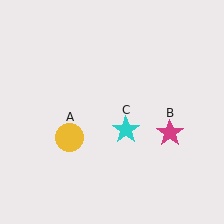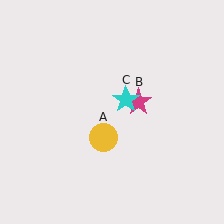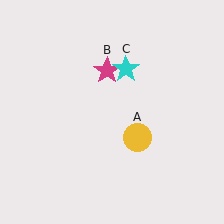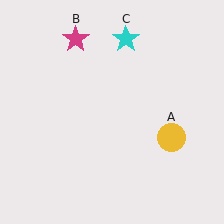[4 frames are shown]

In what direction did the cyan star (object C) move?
The cyan star (object C) moved up.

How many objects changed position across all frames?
3 objects changed position: yellow circle (object A), magenta star (object B), cyan star (object C).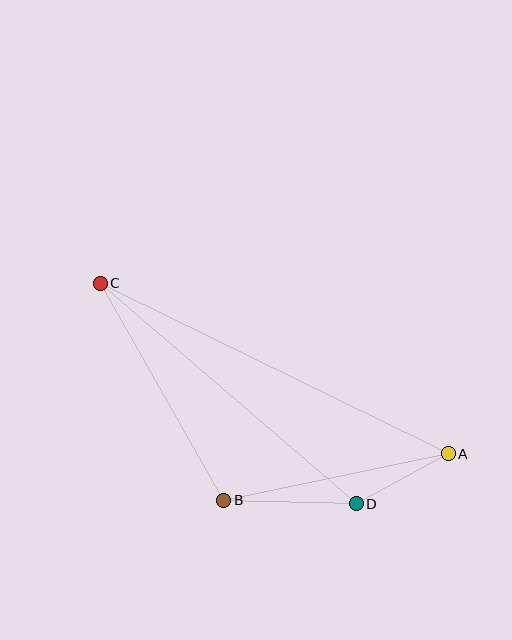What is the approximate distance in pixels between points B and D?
The distance between B and D is approximately 133 pixels.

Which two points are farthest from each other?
Points A and C are farthest from each other.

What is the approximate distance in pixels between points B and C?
The distance between B and C is approximately 250 pixels.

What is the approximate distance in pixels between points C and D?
The distance between C and D is approximately 338 pixels.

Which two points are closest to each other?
Points A and D are closest to each other.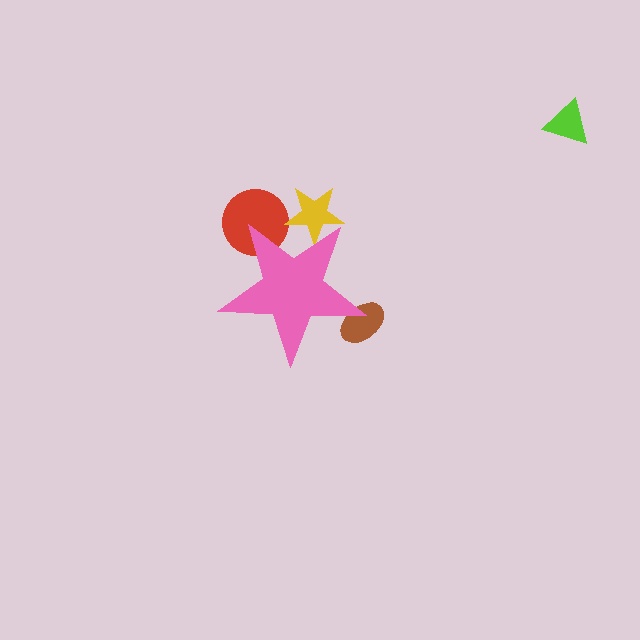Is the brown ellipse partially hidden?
Yes, the brown ellipse is partially hidden behind the pink star.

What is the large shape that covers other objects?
A pink star.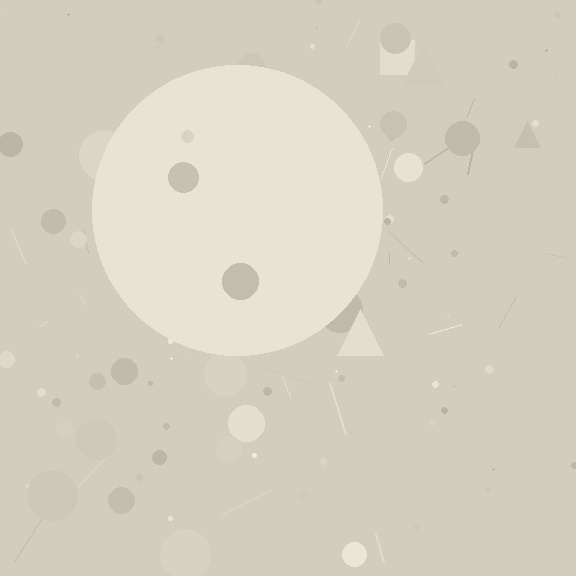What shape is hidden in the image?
A circle is hidden in the image.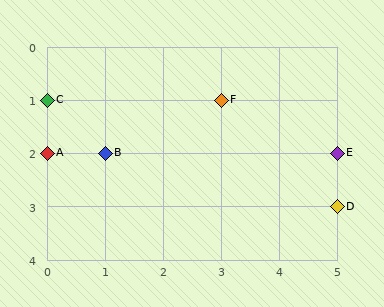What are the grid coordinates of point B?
Point B is at grid coordinates (1, 2).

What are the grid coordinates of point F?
Point F is at grid coordinates (3, 1).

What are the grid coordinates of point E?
Point E is at grid coordinates (5, 2).